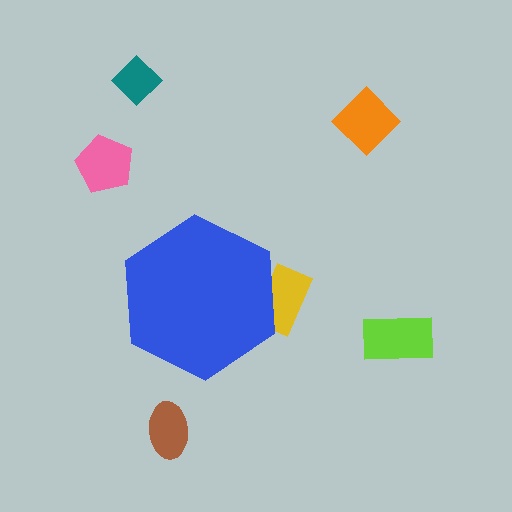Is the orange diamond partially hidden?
No, the orange diamond is fully visible.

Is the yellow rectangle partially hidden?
Yes, the yellow rectangle is partially hidden behind the blue hexagon.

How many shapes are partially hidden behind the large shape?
1 shape is partially hidden.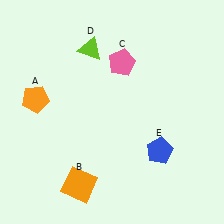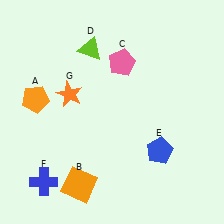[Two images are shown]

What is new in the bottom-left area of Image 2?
A blue cross (F) was added in the bottom-left area of Image 2.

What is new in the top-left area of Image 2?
An orange star (G) was added in the top-left area of Image 2.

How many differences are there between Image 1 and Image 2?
There are 2 differences between the two images.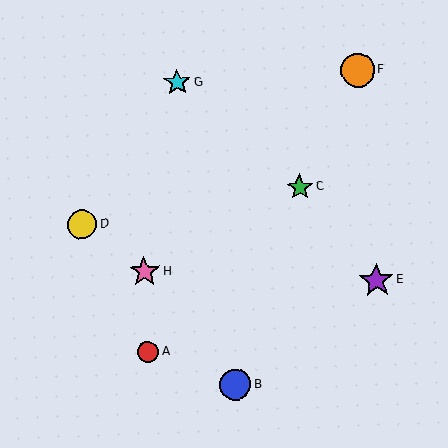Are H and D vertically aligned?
No, H is at x≈145 and D is at x≈82.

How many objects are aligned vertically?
2 objects (A, H) are aligned vertically.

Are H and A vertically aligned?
Yes, both are at x≈145.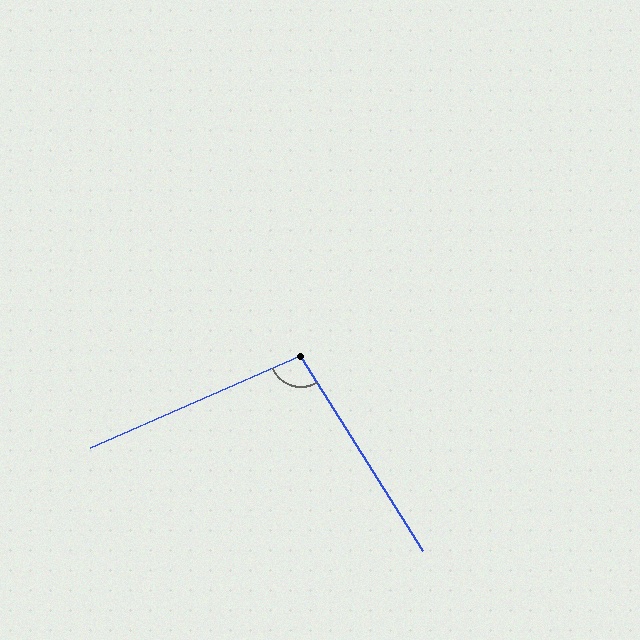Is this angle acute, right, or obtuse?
It is obtuse.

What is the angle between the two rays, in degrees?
Approximately 98 degrees.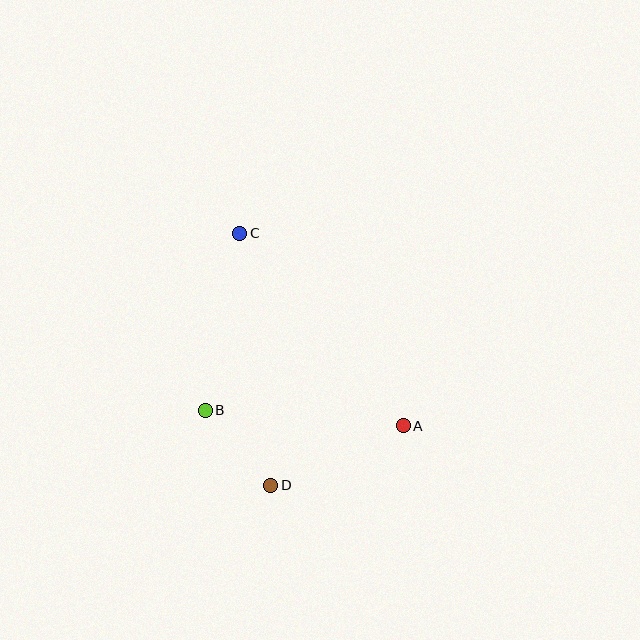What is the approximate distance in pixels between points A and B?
The distance between A and B is approximately 198 pixels.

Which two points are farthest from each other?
Points C and D are farthest from each other.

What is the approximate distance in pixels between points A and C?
The distance between A and C is approximately 252 pixels.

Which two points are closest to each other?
Points B and D are closest to each other.